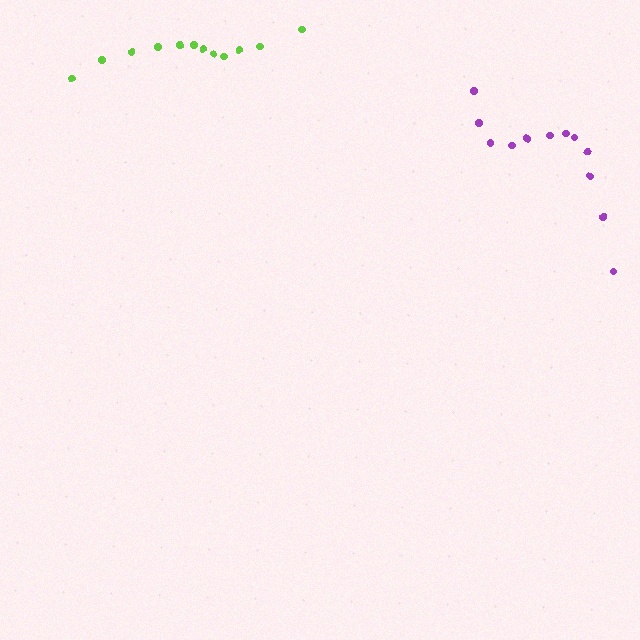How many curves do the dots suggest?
There are 2 distinct paths.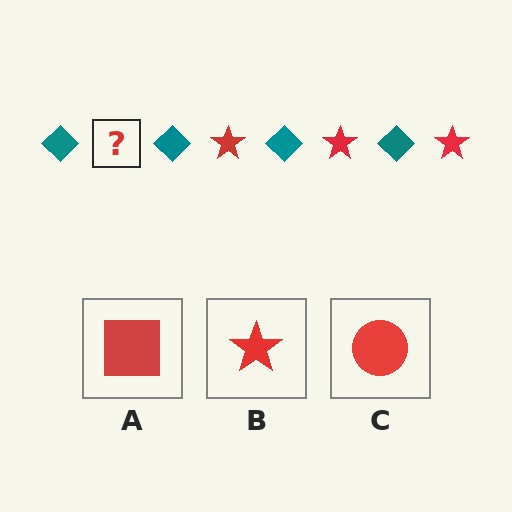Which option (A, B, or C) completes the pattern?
B.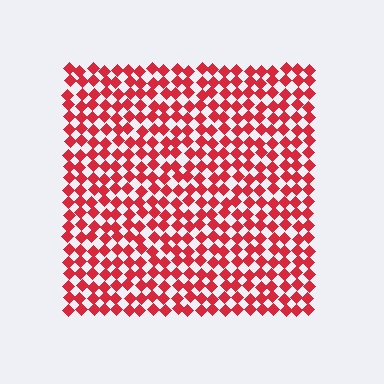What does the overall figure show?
The overall figure shows a square.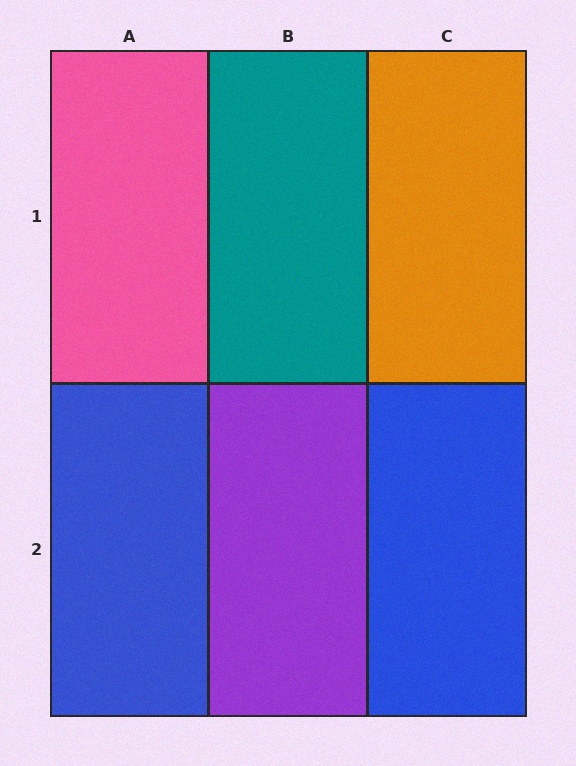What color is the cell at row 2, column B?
Purple.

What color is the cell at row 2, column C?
Blue.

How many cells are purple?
1 cell is purple.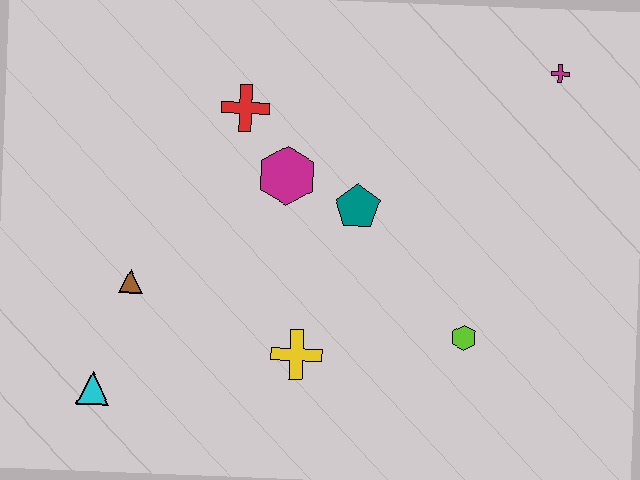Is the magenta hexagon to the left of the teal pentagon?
Yes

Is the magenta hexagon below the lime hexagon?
No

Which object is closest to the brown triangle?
The cyan triangle is closest to the brown triangle.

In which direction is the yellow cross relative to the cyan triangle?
The yellow cross is to the right of the cyan triangle.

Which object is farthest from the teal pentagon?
The cyan triangle is farthest from the teal pentagon.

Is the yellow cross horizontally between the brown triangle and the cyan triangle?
No